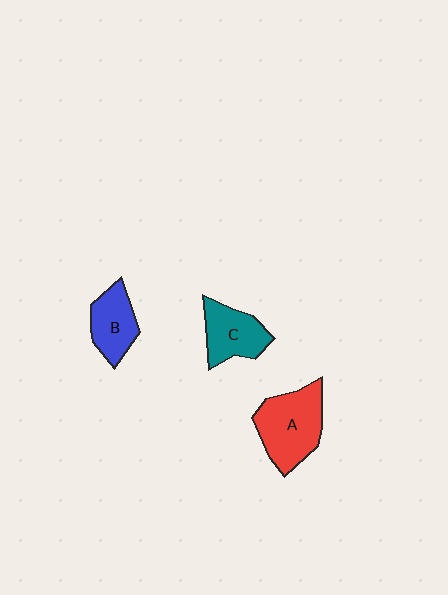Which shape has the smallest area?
Shape B (blue).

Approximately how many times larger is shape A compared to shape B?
Approximately 1.5 times.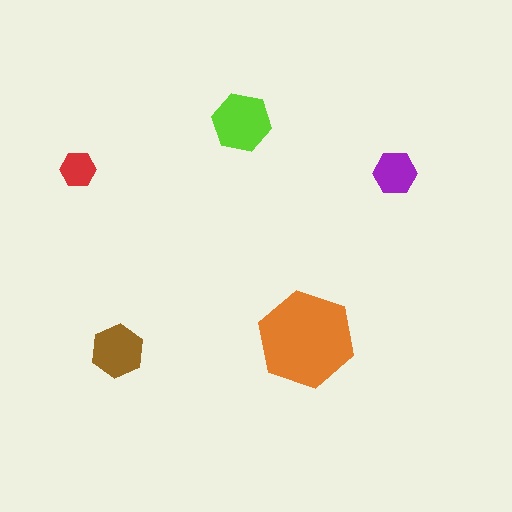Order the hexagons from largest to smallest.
the orange one, the lime one, the brown one, the purple one, the red one.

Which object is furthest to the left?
The red hexagon is leftmost.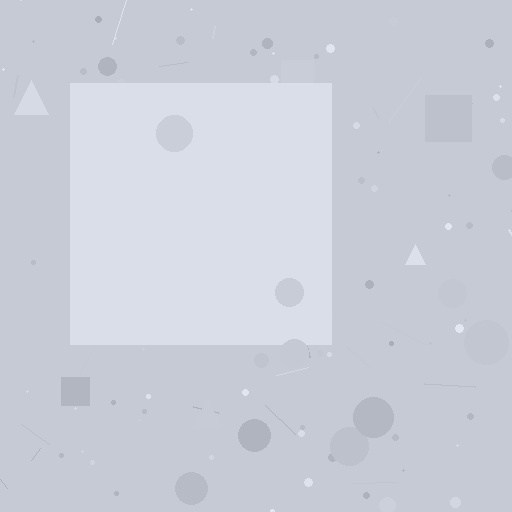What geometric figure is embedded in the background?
A square is embedded in the background.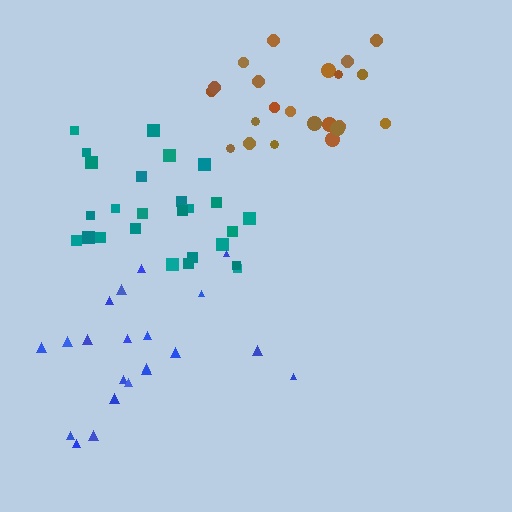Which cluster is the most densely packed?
Teal.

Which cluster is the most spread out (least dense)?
Brown.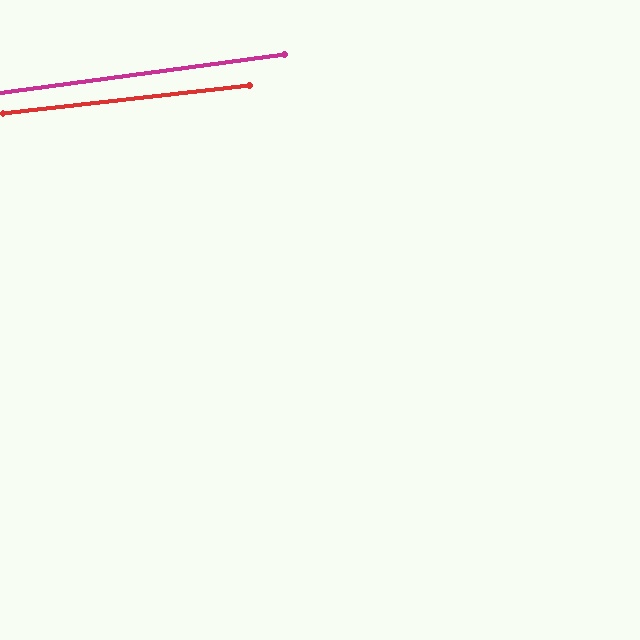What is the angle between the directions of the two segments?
Approximately 1 degree.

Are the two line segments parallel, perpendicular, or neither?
Parallel — their directions differ by only 1.3°.